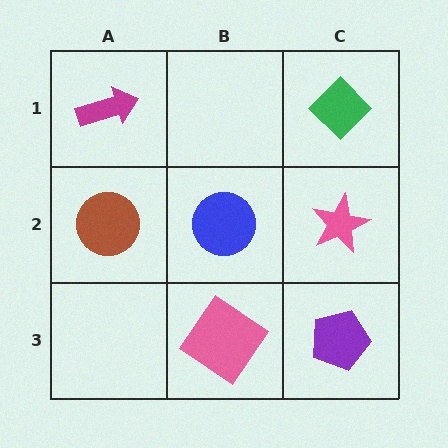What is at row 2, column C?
A pink star.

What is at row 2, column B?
A blue circle.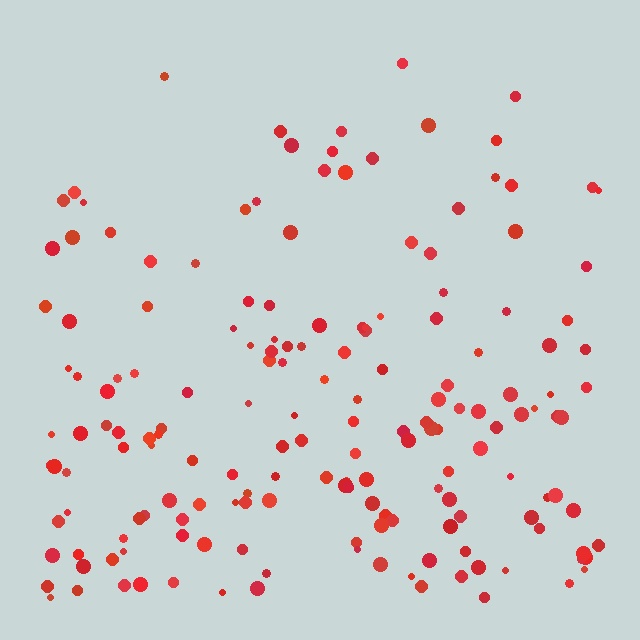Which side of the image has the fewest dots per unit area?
The top.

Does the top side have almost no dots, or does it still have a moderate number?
Still a moderate number, just noticeably fewer than the bottom.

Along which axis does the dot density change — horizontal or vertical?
Vertical.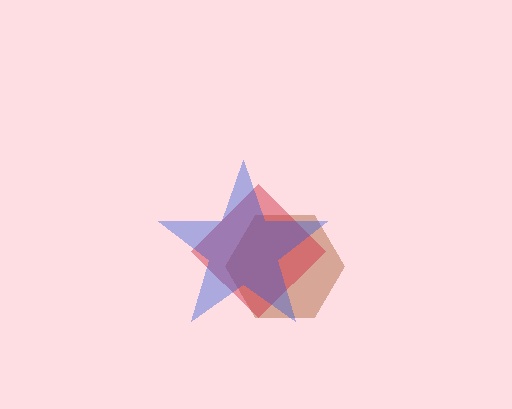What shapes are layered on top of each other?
The layered shapes are: a brown hexagon, a red diamond, a blue star.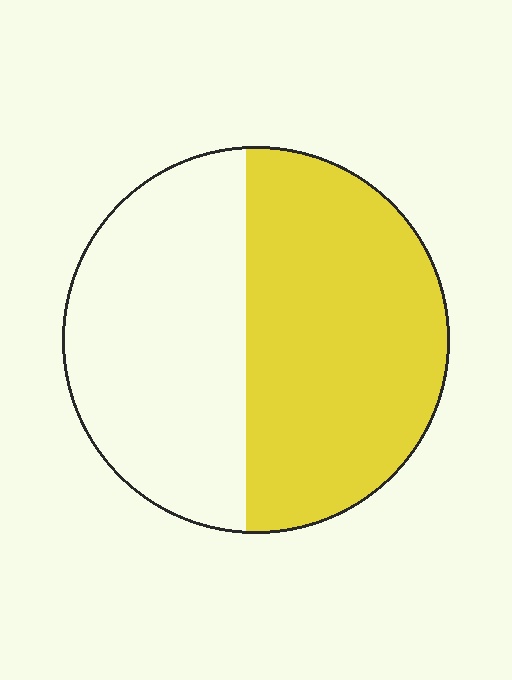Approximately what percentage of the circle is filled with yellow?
Approximately 55%.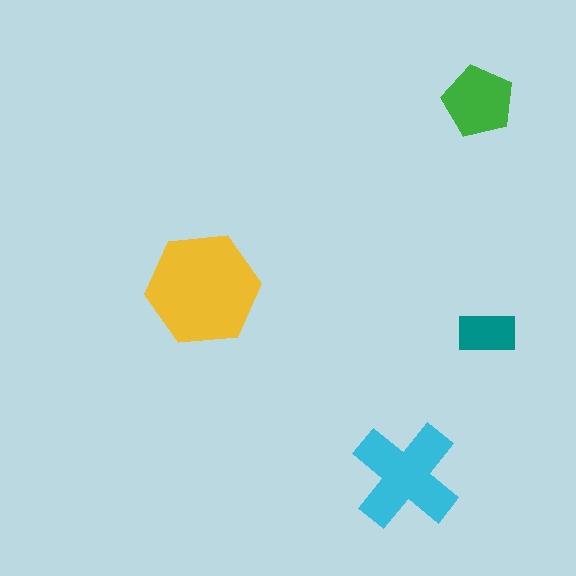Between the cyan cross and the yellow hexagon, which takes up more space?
The yellow hexagon.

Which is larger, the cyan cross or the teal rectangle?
The cyan cross.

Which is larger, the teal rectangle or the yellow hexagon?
The yellow hexagon.